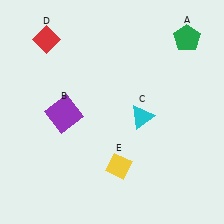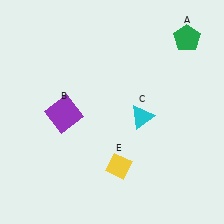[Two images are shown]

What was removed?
The red diamond (D) was removed in Image 2.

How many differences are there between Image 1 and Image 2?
There is 1 difference between the two images.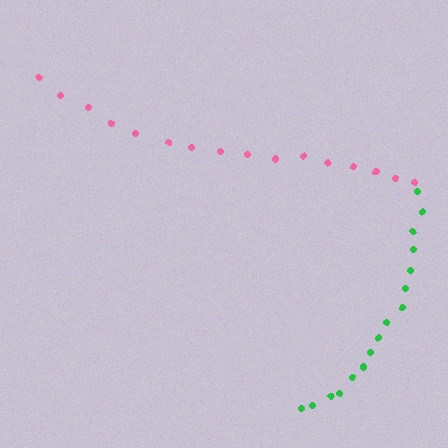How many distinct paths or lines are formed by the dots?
There are 2 distinct paths.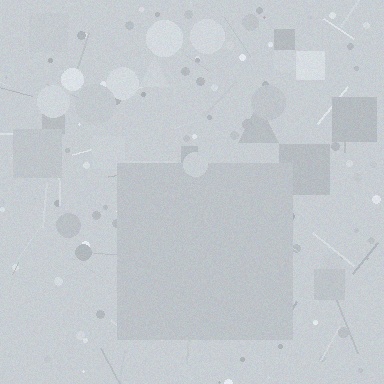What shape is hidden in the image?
A square is hidden in the image.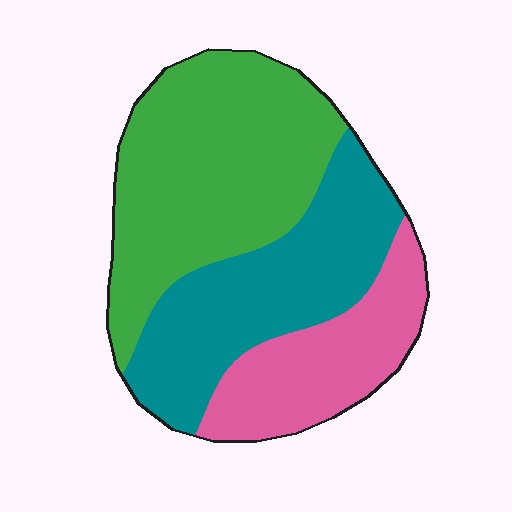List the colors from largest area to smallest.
From largest to smallest: green, teal, pink.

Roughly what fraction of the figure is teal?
Teal takes up between a quarter and a half of the figure.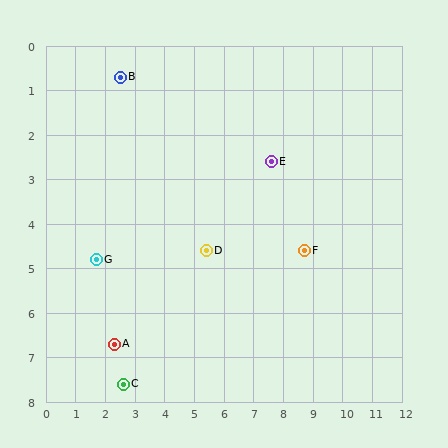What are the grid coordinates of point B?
Point B is at approximately (2.5, 0.7).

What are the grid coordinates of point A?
Point A is at approximately (2.3, 6.7).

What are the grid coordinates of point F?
Point F is at approximately (8.7, 4.6).